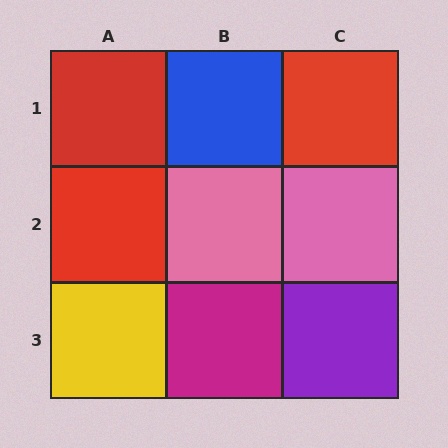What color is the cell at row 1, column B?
Blue.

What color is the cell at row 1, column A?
Red.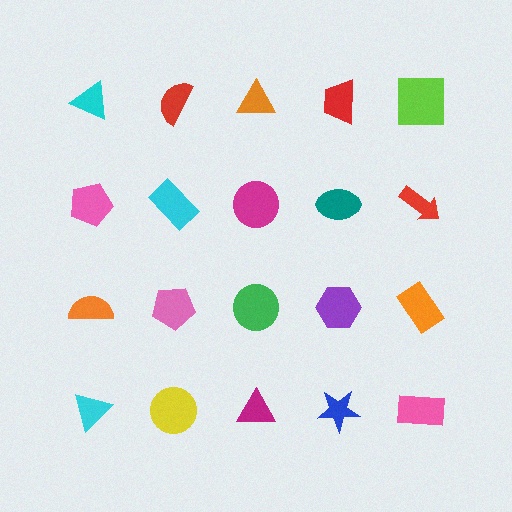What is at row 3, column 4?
A purple hexagon.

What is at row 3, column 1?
An orange semicircle.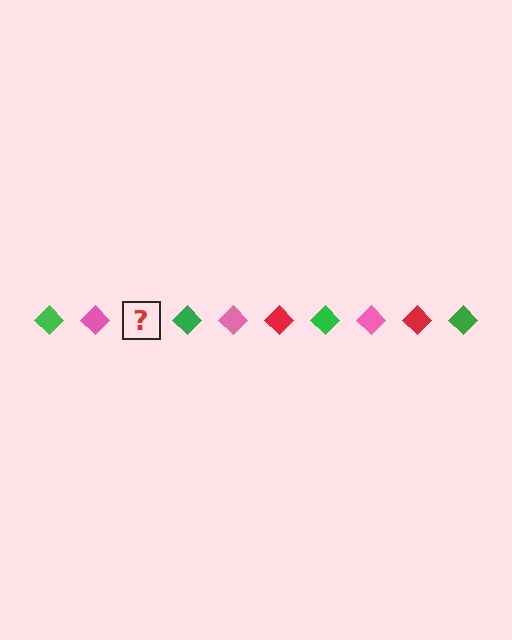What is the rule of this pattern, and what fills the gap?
The rule is that the pattern cycles through green, pink, red diamonds. The gap should be filled with a red diamond.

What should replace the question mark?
The question mark should be replaced with a red diamond.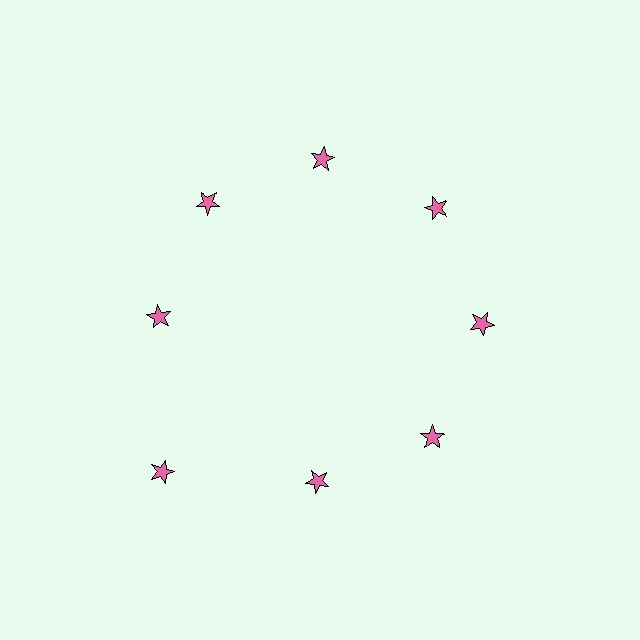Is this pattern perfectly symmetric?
No. The 8 pink stars are arranged in a ring, but one element near the 8 o'clock position is pushed outward from the center, breaking the 8-fold rotational symmetry.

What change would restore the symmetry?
The symmetry would be restored by moving it inward, back onto the ring so that all 8 stars sit at equal angles and equal distance from the center.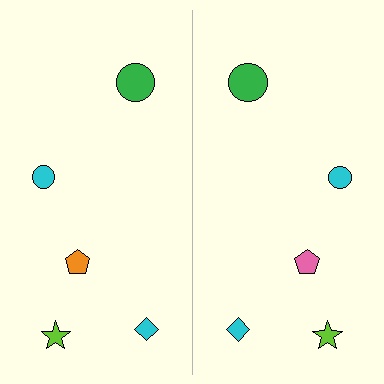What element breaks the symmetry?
The pink pentagon on the right side breaks the symmetry — its mirror counterpart is orange.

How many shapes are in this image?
There are 10 shapes in this image.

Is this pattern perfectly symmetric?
No, the pattern is not perfectly symmetric. The pink pentagon on the right side breaks the symmetry — its mirror counterpart is orange.